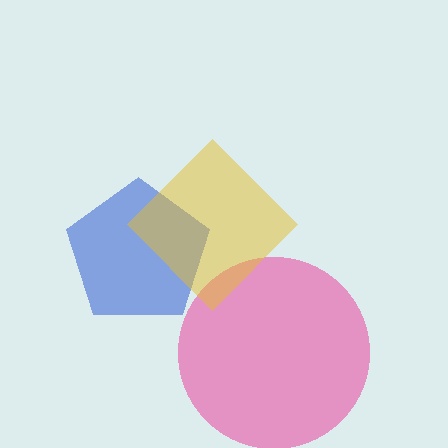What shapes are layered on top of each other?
The layered shapes are: a blue pentagon, a pink circle, a yellow diamond.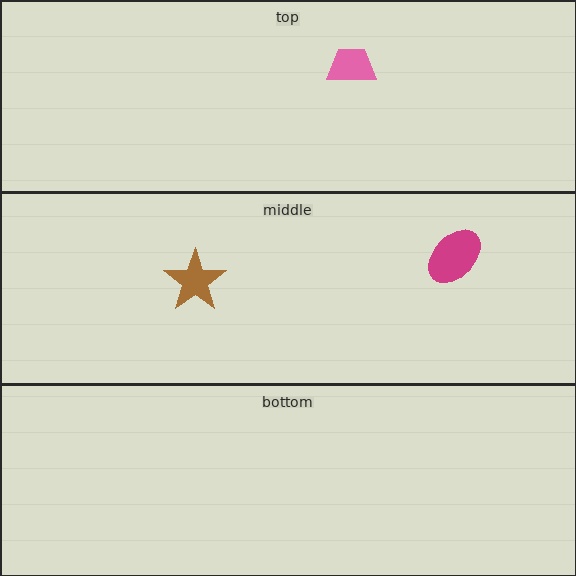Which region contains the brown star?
The middle region.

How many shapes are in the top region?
1.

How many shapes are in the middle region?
2.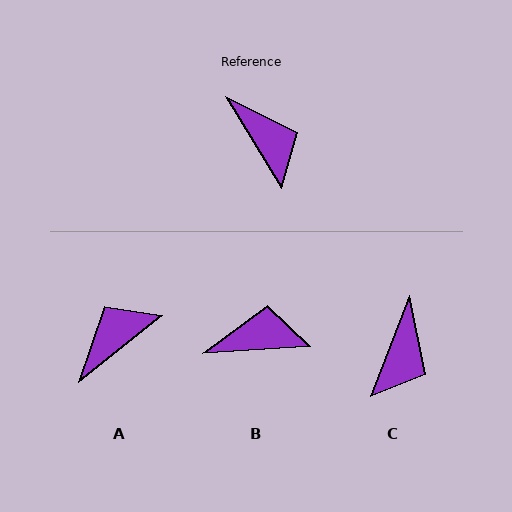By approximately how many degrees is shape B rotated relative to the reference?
Approximately 63 degrees counter-clockwise.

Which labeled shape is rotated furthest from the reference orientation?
A, about 98 degrees away.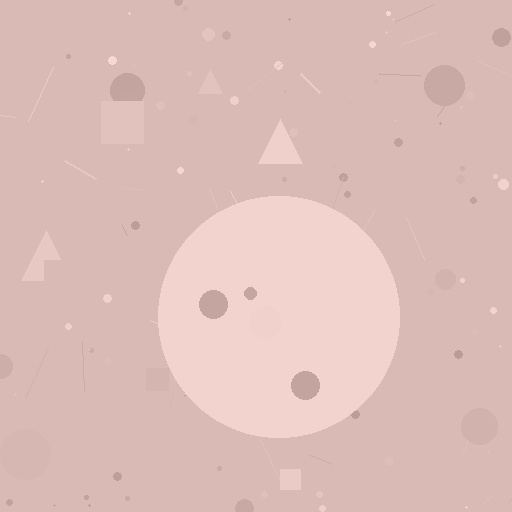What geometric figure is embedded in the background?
A circle is embedded in the background.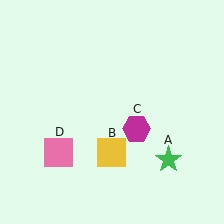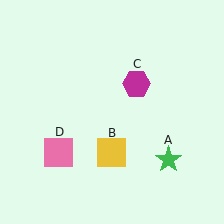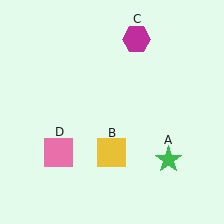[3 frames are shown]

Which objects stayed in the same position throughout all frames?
Green star (object A) and yellow square (object B) and pink square (object D) remained stationary.